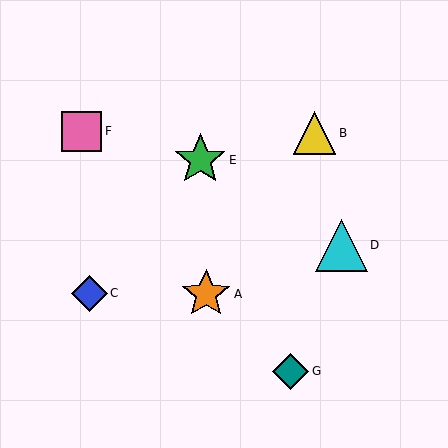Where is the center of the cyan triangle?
The center of the cyan triangle is at (342, 245).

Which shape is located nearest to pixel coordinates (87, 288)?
The blue diamond (labeled C) at (89, 293) is nearest to that location.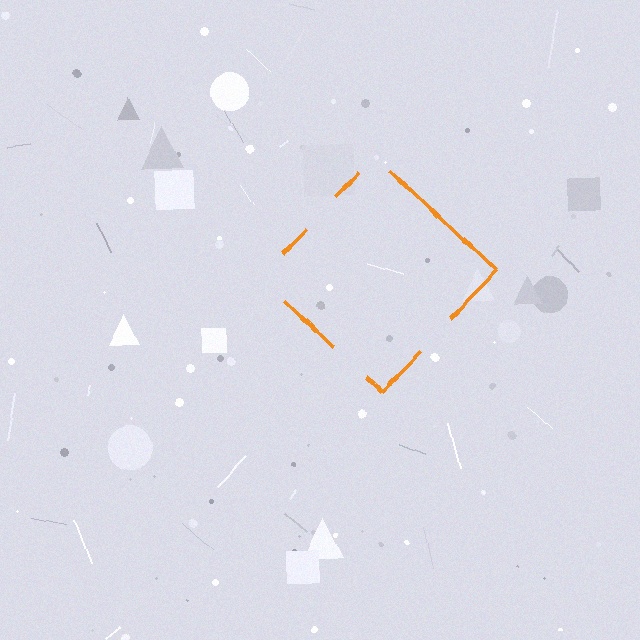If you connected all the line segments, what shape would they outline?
They would outline a diamond.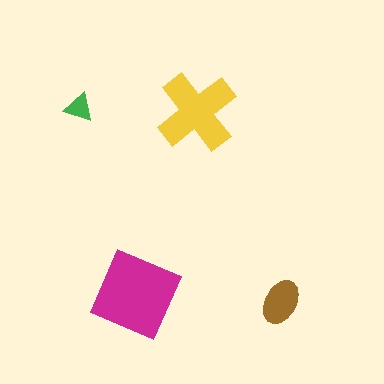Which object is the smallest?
The green triangle.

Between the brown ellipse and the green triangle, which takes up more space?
The brown ellipse.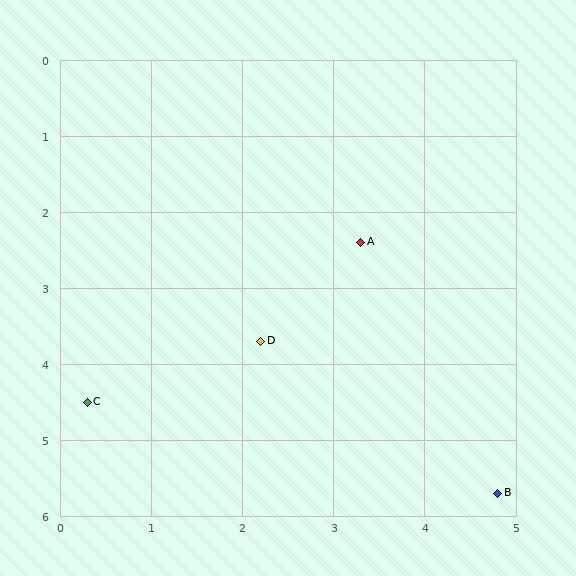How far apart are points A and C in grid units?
Points A and C are about 3.7 grid units apart.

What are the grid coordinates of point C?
Point C is at approximately (0.3, 4.5).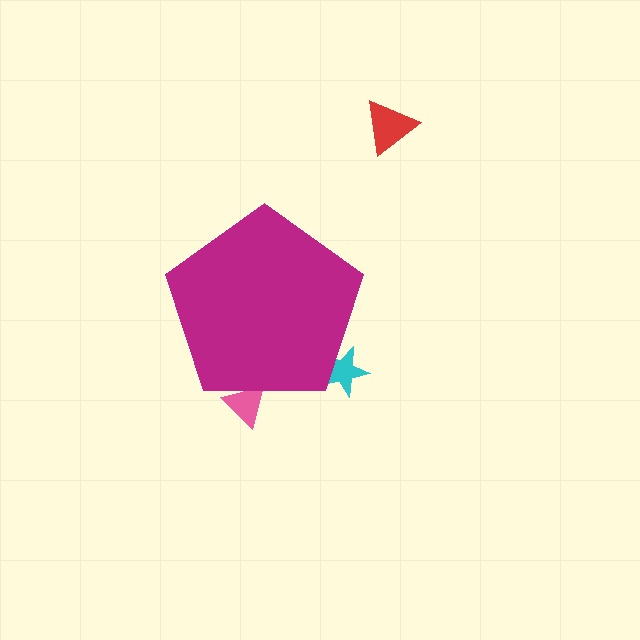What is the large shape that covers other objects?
A magenta pentagon.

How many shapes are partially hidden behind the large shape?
2 shapes are partially hidden.